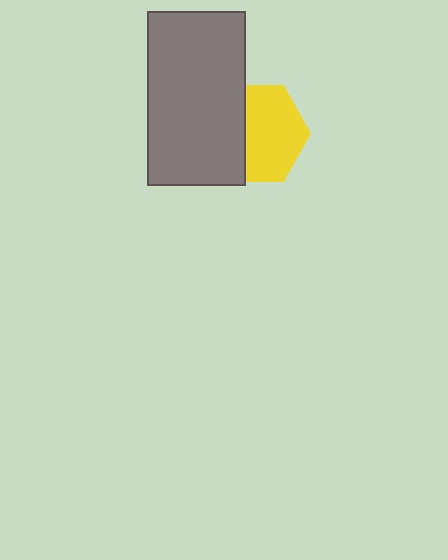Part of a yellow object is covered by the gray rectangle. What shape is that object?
It is a hexagon.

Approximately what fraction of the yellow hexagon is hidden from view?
Roughly 38% of the yellow hexagon is hidden behind the gray rectangle.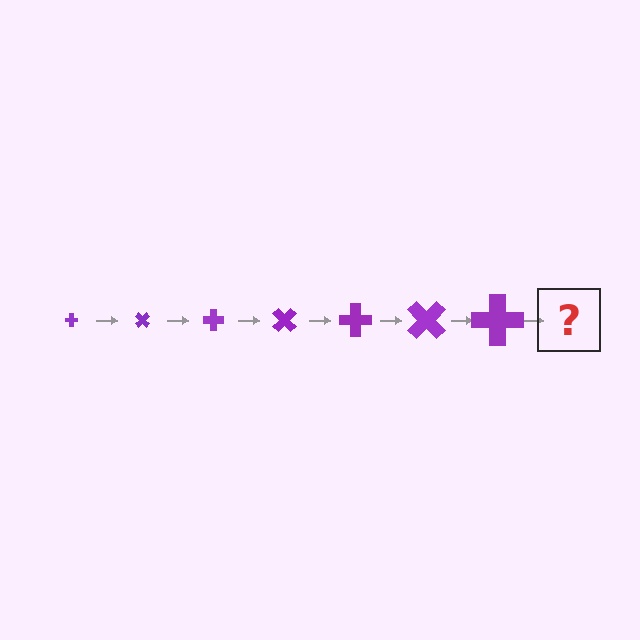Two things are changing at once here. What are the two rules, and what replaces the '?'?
The two rules are that the cross grows larger each step and it rotates 45 degrees each step. The '?' should be a cross, larger than the previous one and rotated 315 degrees from the start.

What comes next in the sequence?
The next element should be a cross, larger than the previous one and rotated 315 degrees from the start.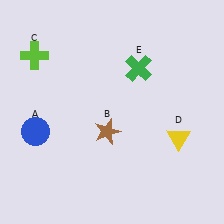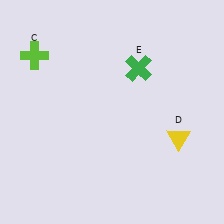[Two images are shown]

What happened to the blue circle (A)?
The blue circle (A) was removed in Image 2. It was in the bottom-left area of Image 1.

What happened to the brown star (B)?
The brown star (B) was removed in Image 2. It was in the bottom-left area of Image 1.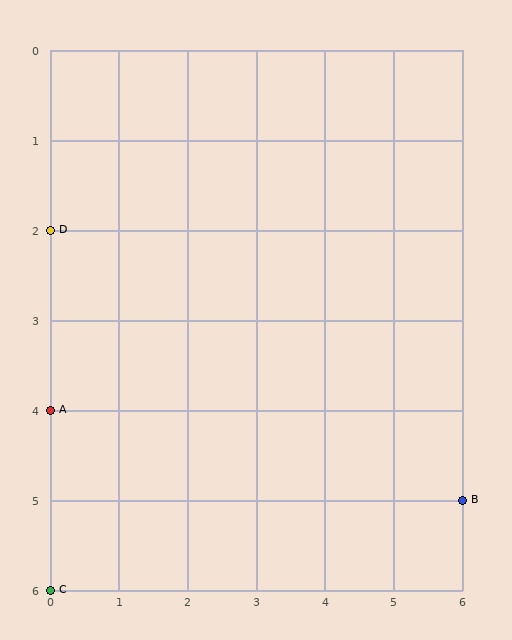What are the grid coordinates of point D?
Point D is at grid coordinates (0, 2).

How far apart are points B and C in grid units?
Points B and C are 6 columns and 1 row apart (about 6.1 grid units diagonally).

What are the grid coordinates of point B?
Point B is at grid coordinates (6, 5).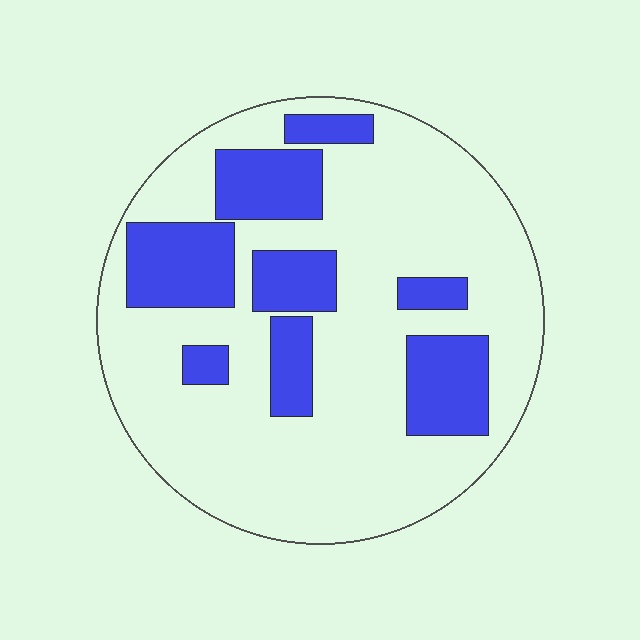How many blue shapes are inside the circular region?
8.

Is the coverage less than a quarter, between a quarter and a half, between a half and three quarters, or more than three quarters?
Between a quarter and a half.